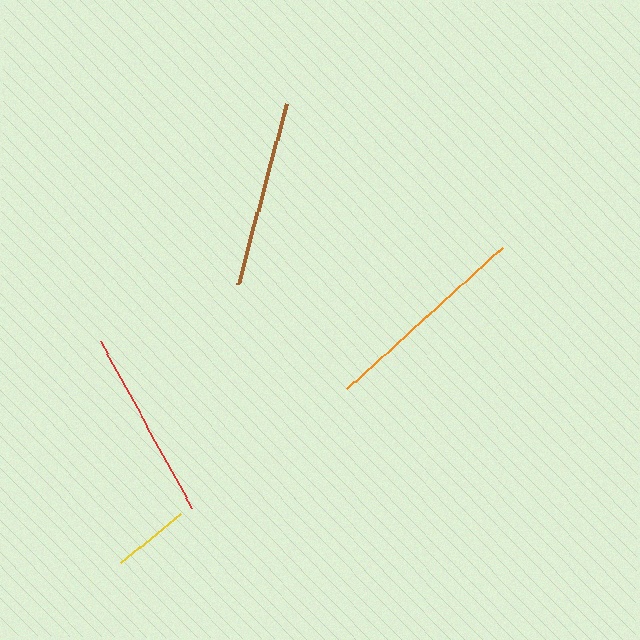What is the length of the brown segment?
The brown segment is approximately 187 pixels long.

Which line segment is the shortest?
The yellow line is the shortest at approximately 78 pixels.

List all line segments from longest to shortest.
From longest to shortest: orange, red, brown, yellow.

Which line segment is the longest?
The orange line is the longest at approximately 211 pixels.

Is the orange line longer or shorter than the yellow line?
The orange line is longer than the yellow line.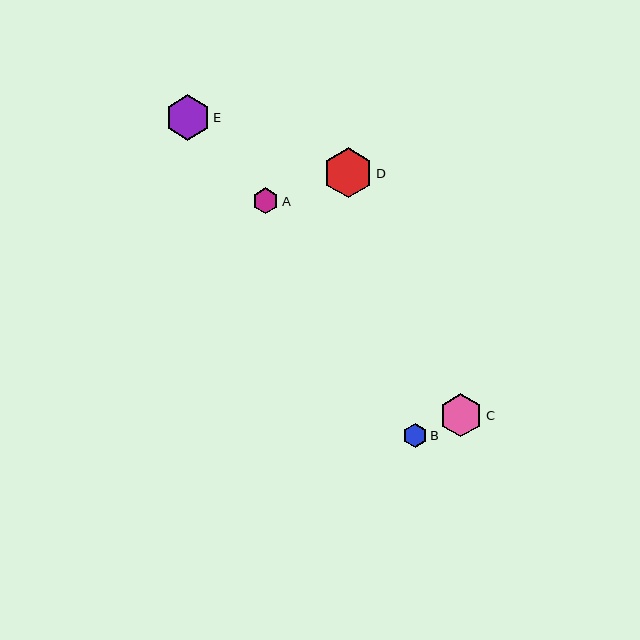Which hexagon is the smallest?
Hexagon B is the smallest with a size of approximately 24 pixels.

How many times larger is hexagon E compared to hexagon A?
Hexagon E is approximately 1.7 times the size of hexagon A.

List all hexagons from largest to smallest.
From largest to smallest: D, E, C, A, B.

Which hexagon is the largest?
Hexagon D is the largest with a size of approximately 50 pixels.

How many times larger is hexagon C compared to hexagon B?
Hexagon C is approximately 1.8 times the size of hexagon B.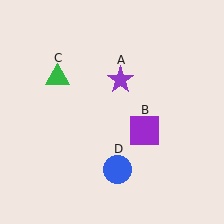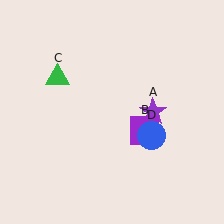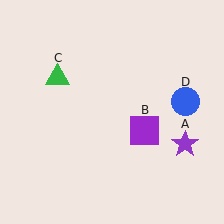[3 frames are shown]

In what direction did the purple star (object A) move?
The purple star (object A) moved down and to the right.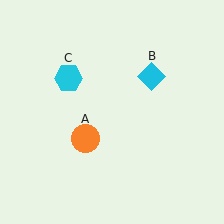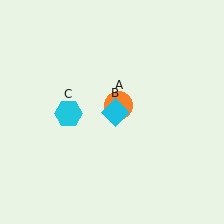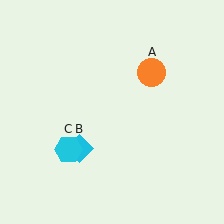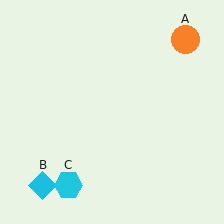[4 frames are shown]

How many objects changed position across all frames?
3 objects changed position: orange circle (object A), cyan diamond (object B), cyan hexagon (object C).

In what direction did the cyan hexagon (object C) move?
The cyan hexagon (object C) moved down.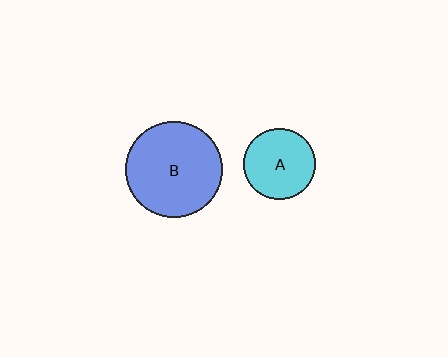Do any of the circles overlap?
No, none of the circles overlap.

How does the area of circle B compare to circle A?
Approximately 1.8 times.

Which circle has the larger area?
Circle B (blue).